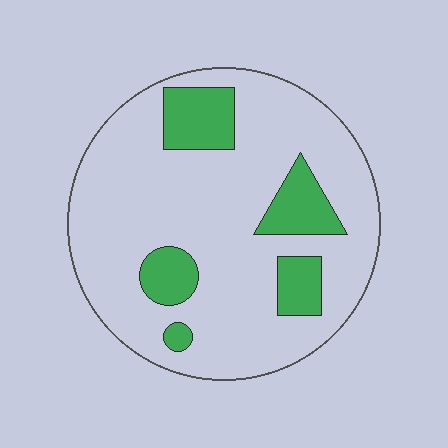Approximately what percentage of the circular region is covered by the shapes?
Approximately 20%.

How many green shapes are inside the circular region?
5.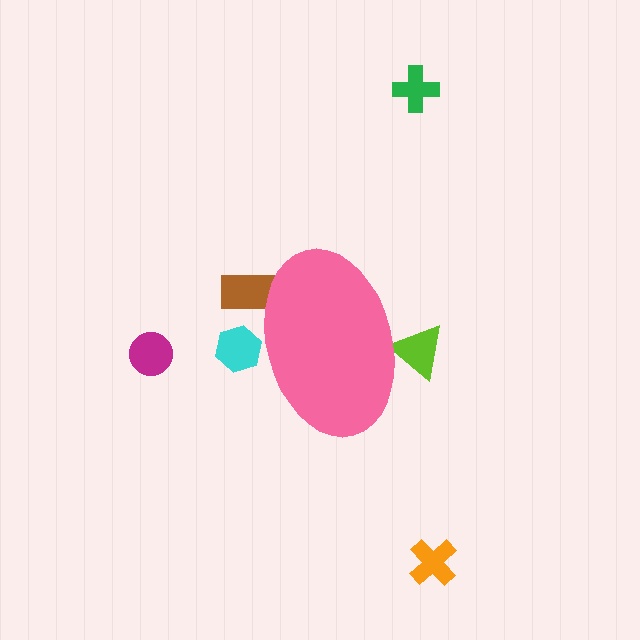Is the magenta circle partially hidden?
No, the magenta circle is fully visible.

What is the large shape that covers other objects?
A pink ellipse.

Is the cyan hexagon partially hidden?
Yes, the cyan hexagon is partially hidden behind the pink ellipse.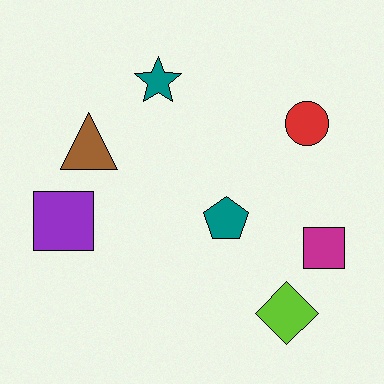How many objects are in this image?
There are 7 objects.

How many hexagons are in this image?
There are no hexagons.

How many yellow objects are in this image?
There are no yellow objects.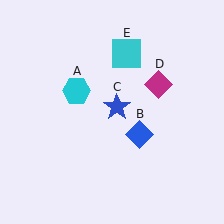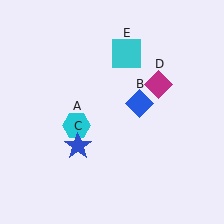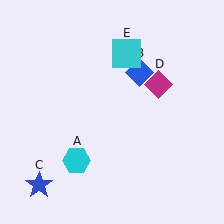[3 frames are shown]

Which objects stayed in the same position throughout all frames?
Magenta diamond (object D) and cyan square (object E) remained stationary.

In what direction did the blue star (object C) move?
The blue star (object C) moved down and to the left.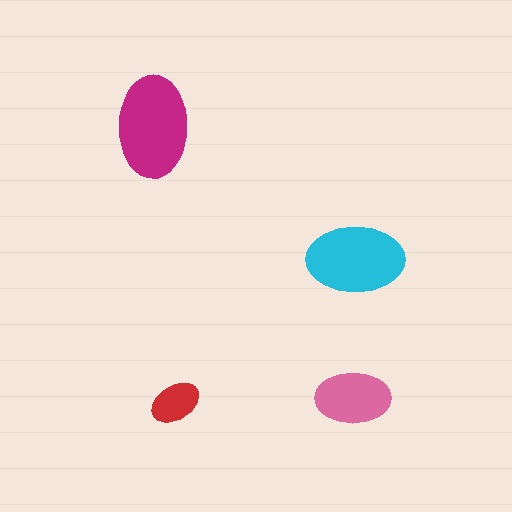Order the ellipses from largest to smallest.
the magenta one, the cyan one, the pink one, the red one.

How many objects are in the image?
There are 4 objects in the image.